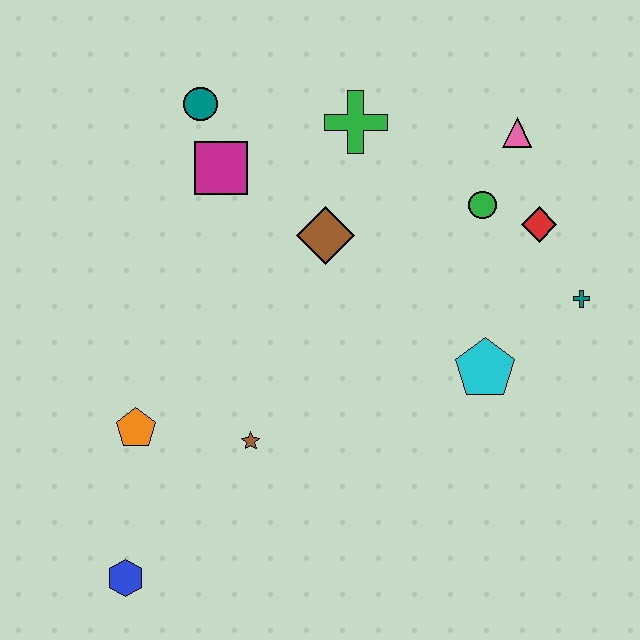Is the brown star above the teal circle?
No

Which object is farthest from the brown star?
The pink triangle is farthest from the brown star.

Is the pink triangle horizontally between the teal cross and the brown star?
Yes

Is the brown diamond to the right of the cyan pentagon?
No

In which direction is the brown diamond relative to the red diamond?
The brown diamond is to the left of the red diamond.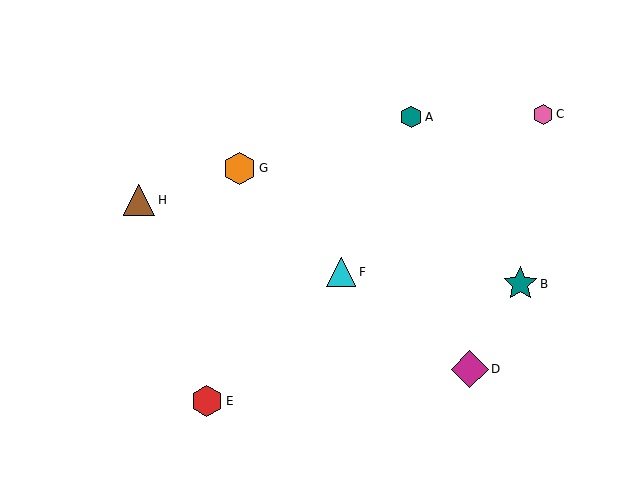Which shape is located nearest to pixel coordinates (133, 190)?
The brown triangle (labeled H) at (139, 200) is nearest to that location.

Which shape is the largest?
The magenta diamond (labeled D) is the largest.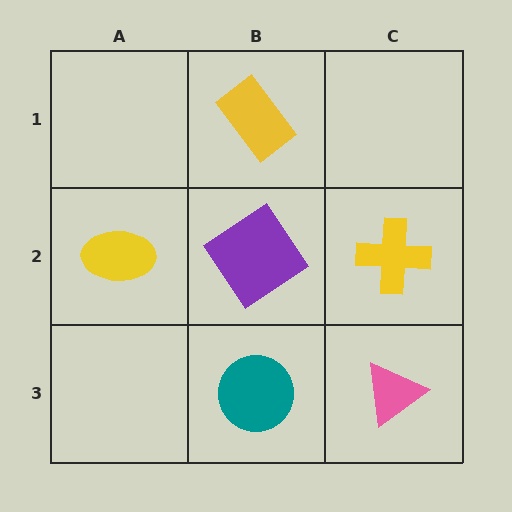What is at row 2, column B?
A purple diamond.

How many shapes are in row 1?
1 shape.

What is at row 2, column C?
A yellow cross.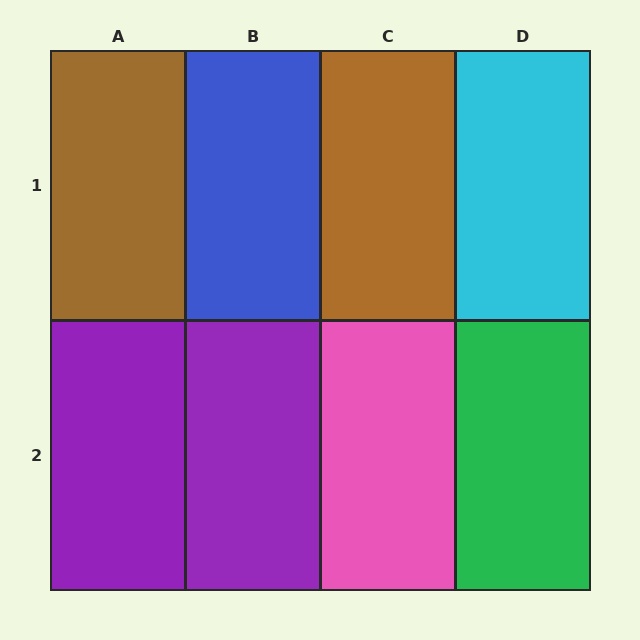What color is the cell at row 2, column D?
Green.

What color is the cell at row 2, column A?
Purple.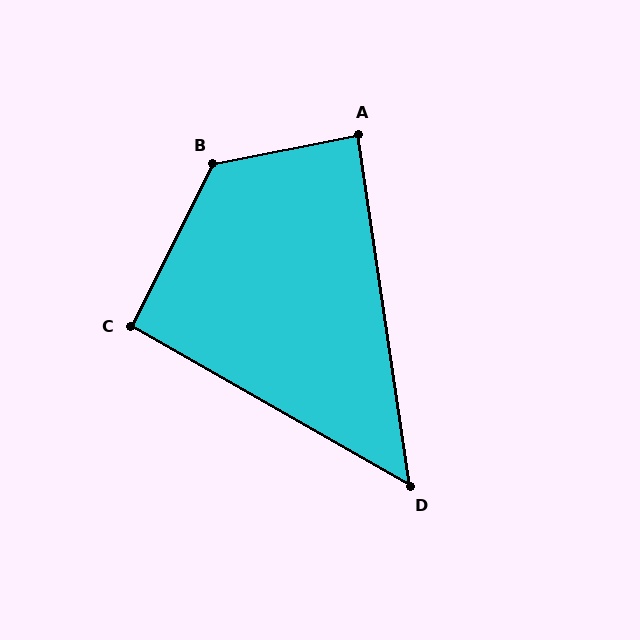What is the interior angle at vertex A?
Approximately 87 degrees (approximately right).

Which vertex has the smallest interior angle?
D, at approximately 52 degrees.